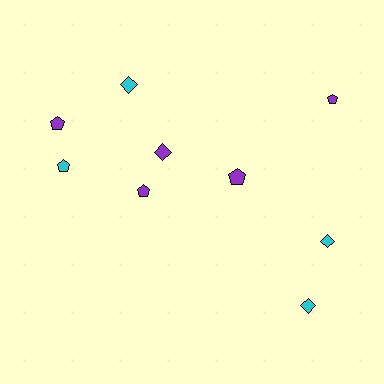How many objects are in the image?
There are 9 objects.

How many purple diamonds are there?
There is 1 purple diamond.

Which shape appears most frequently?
Pentagon, with 5 objects.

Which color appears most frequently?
Purple, with 5 objects.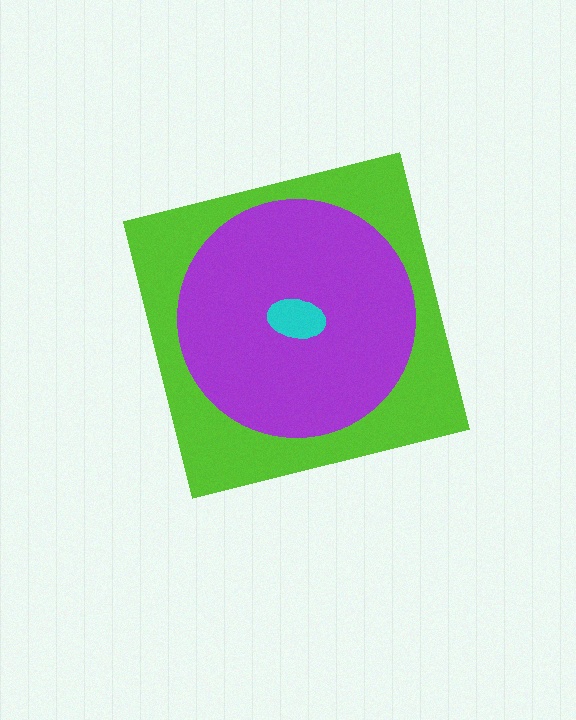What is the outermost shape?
The lime square.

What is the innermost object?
The cyan ellipse.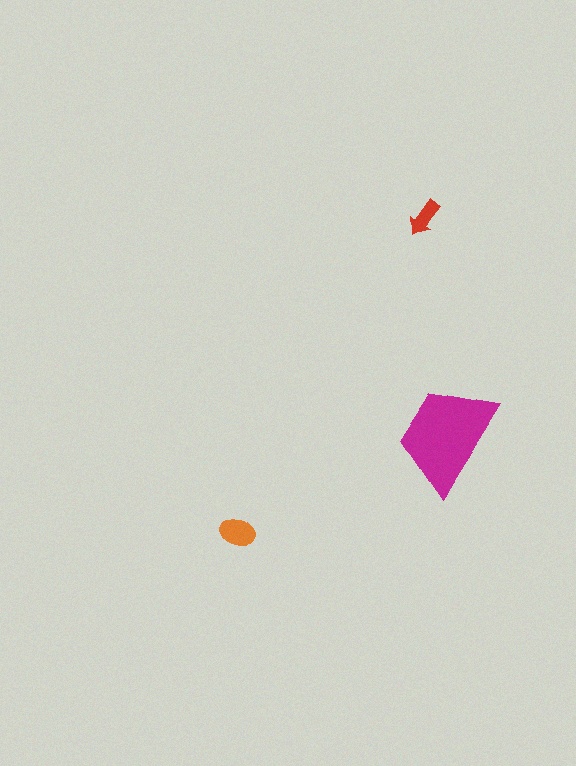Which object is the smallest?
The red arrow.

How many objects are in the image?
There are 3 objects in the image.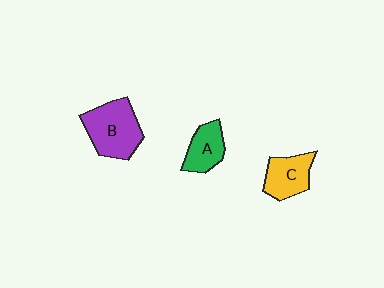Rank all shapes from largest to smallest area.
From largest to smallest: B (purple), C (yellow), A (green).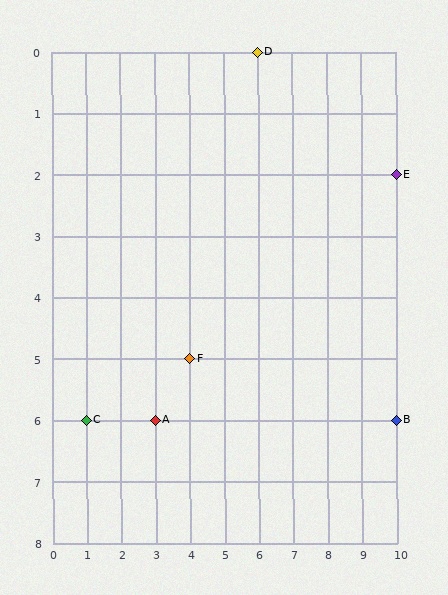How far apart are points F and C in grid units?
Points F and C are 3 columns and 1 row apart (about 3.2 grid units diagonally).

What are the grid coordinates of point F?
Point F is at grid coordinates (4, 5).